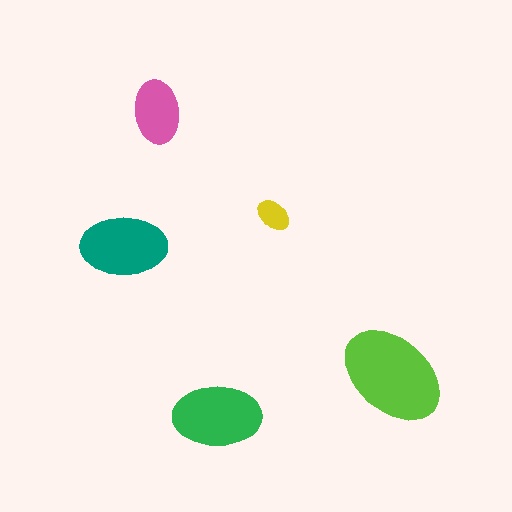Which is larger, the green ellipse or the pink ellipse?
The green one.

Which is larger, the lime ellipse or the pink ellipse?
The lime one.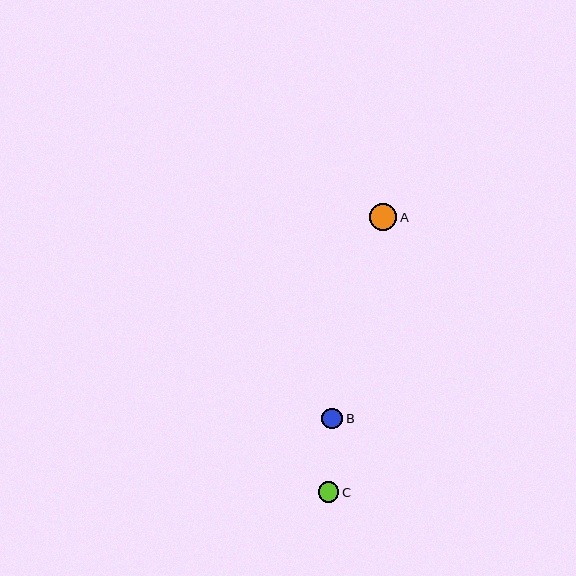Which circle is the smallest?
Circle C is the smallest with a size of approximately 20 pixels.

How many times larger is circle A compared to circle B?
Circle A is approximately 1.3 times the size of circle B.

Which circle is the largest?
Circle A is the largest with a size of approximately 27 pixels.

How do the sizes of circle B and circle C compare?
Circle B and circle C are approximately the same size.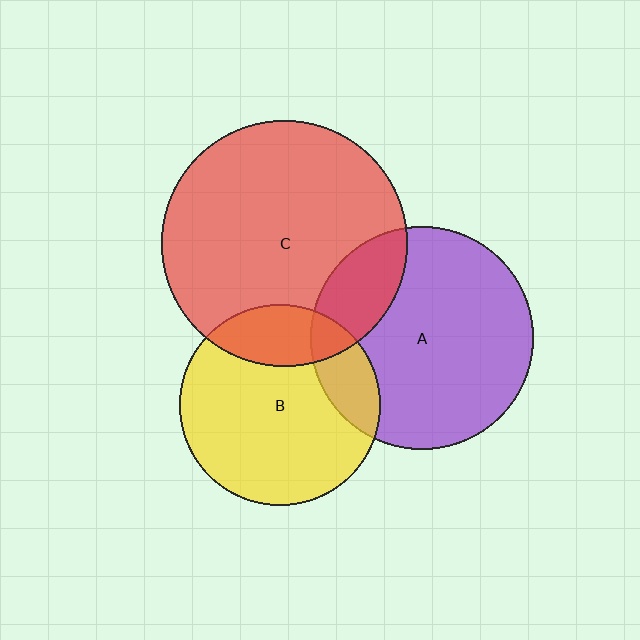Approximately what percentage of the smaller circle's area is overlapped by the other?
Approximately 20%.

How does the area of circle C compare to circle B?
Approximately 1.5 times.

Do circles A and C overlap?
Yes.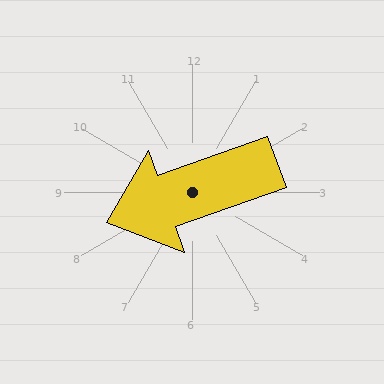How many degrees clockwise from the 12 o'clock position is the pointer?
Approximately 250 degrees.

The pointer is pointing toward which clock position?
Roughly 8 o'clock.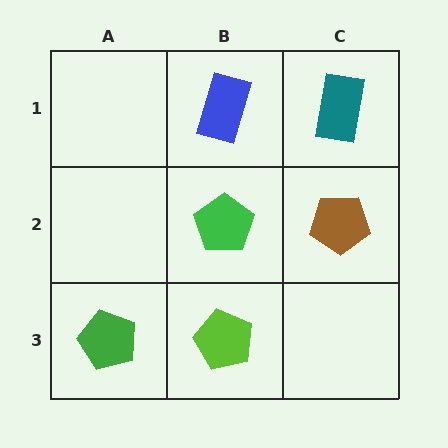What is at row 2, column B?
A green pentagon.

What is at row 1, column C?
A teal rectangle.